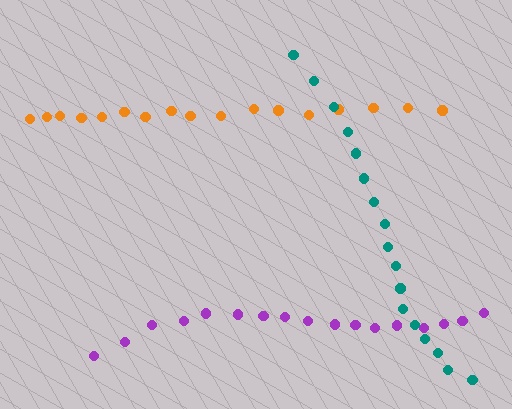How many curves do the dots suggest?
There are 3 distinct paths.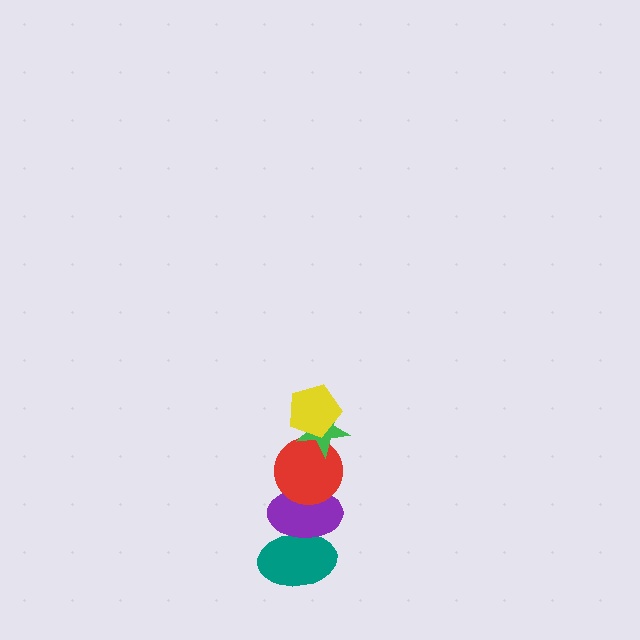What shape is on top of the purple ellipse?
The red circle is on top of the purple ellipse.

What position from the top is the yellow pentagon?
The yellow pentagon is 1st from the top.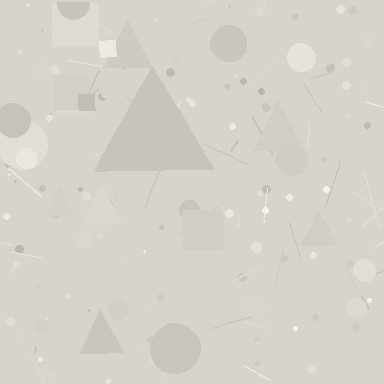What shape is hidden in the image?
A triangle is hidden in the image.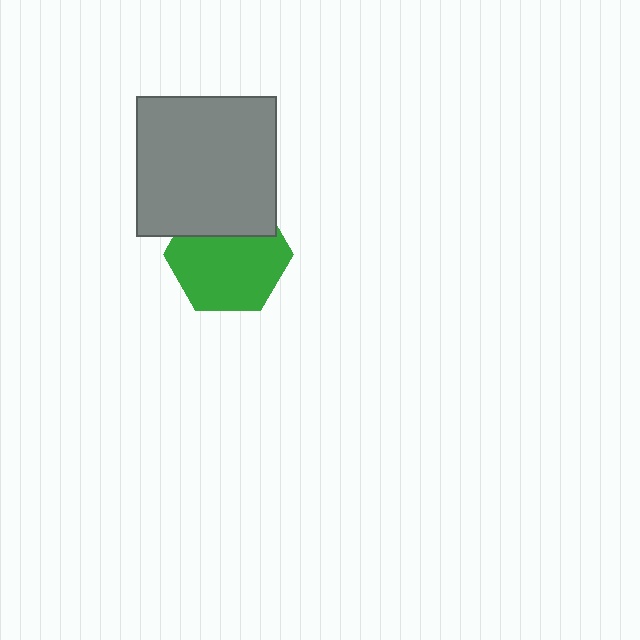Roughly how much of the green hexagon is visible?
Most of it is visible (roughly 69%).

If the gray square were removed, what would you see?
You would see the complete green hexagon.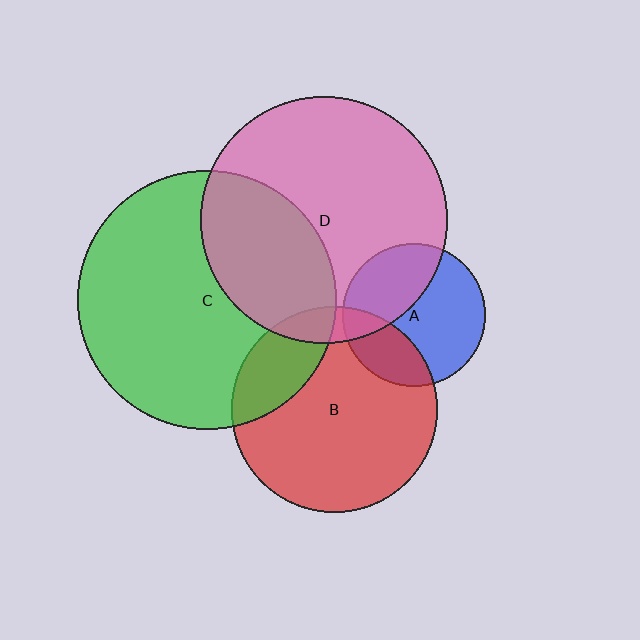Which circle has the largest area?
Circle C (green).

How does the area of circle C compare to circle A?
Approximately 3.3 times.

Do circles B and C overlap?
Yes.